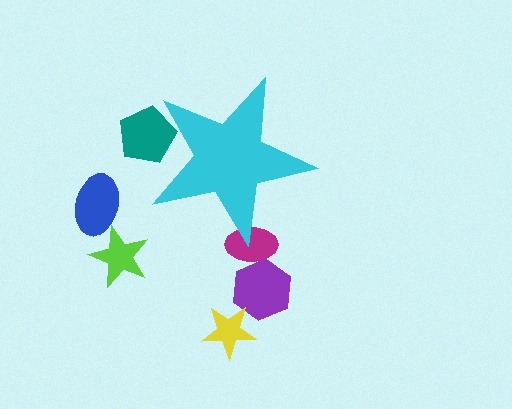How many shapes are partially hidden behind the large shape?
2 shapes are partially hidden.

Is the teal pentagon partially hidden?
Yes, the teal pentagon is partially hidden behind the cyan star.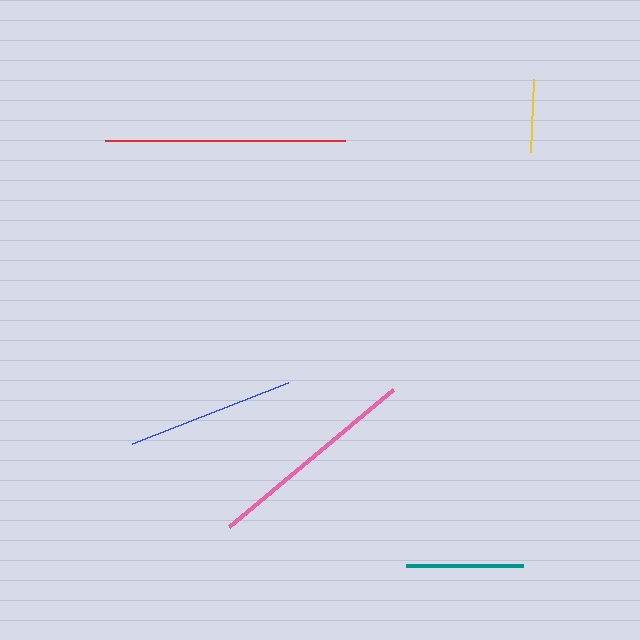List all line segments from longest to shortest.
From longest to shortest: red, pink, blue, teal, yellow.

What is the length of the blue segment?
The blue segment is approximately 168 pixels long.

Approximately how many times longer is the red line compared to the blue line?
The red line is approximately 1.4 times the length of the blue line.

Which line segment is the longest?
The red line is the longest at approximately 240 pixels.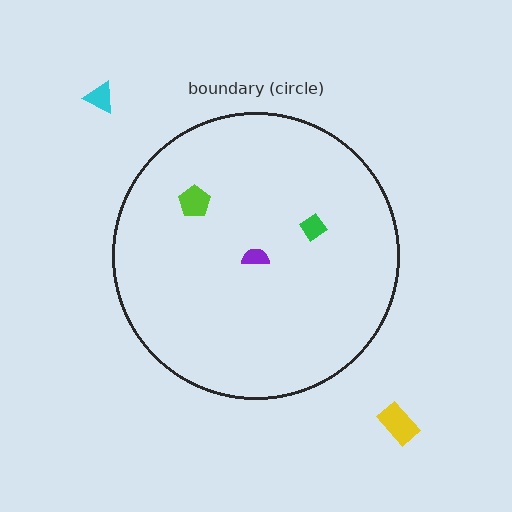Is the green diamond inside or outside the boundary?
Inside.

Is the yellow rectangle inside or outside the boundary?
Outside.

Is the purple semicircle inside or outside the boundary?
Inside.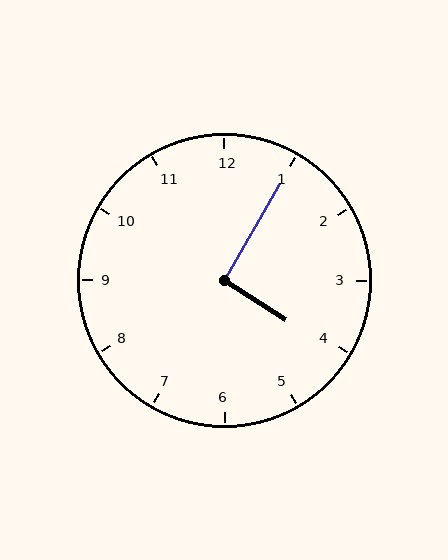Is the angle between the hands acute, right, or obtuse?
It is right.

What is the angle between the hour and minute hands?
Approximately 92 degrees.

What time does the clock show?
4:05.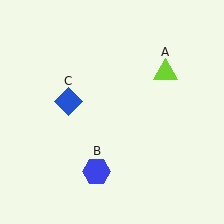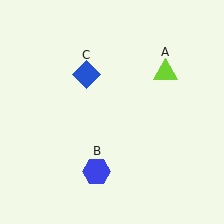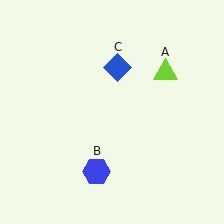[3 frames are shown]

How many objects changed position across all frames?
1 object changed position: blue diamond (object C).